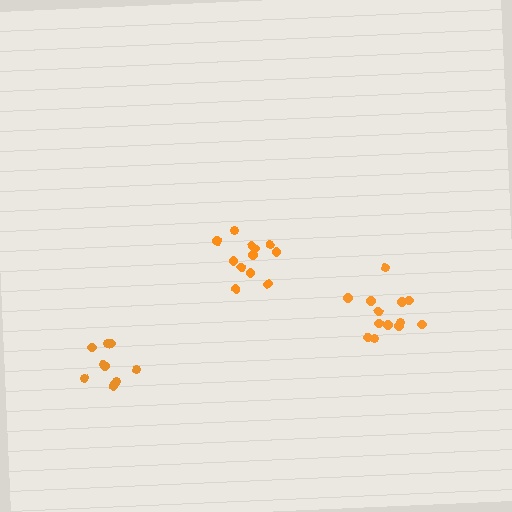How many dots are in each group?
Group 1: 9 dots, Group 2: 12 dots, Group 3: 13 dots (34 total).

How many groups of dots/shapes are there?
There are 3 groups.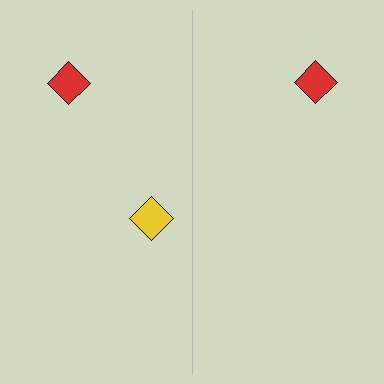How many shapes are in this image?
There are 3 shapes in this image.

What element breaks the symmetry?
A yellow diamond is missing from the right side.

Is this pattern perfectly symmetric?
No, the pattern is not perfectly symmetric. A yellow diamond is missing from the right side.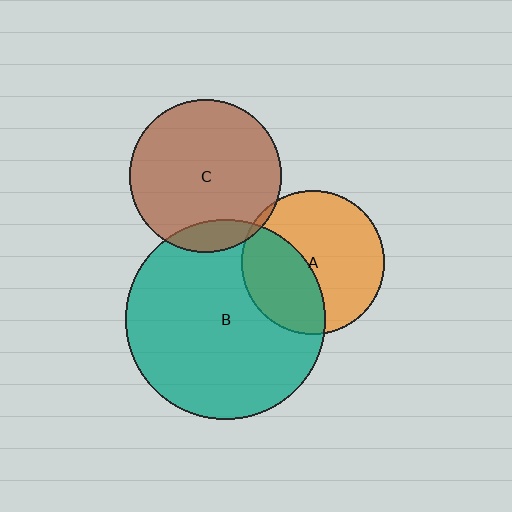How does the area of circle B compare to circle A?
Approximately 1.9 times.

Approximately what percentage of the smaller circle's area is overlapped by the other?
Approximately 10%.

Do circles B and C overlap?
Yes.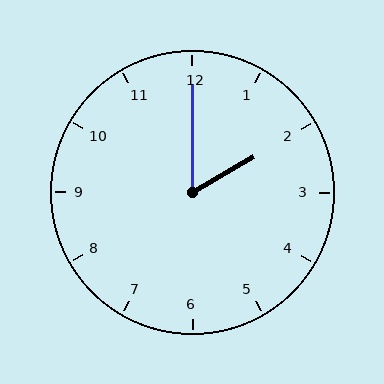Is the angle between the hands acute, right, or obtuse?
It is acute.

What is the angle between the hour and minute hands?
Approximately 60 degrees.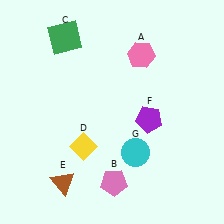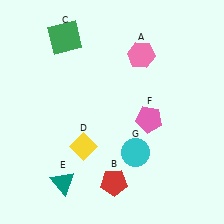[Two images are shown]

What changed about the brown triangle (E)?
In Image 1, E is brown. In Image 2, it changed to teal.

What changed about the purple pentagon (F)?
In Image 1, F is purple. In Image 2, it changed to pink.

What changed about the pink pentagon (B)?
In Image 1, B is pink. In Image 2, it changed to red.